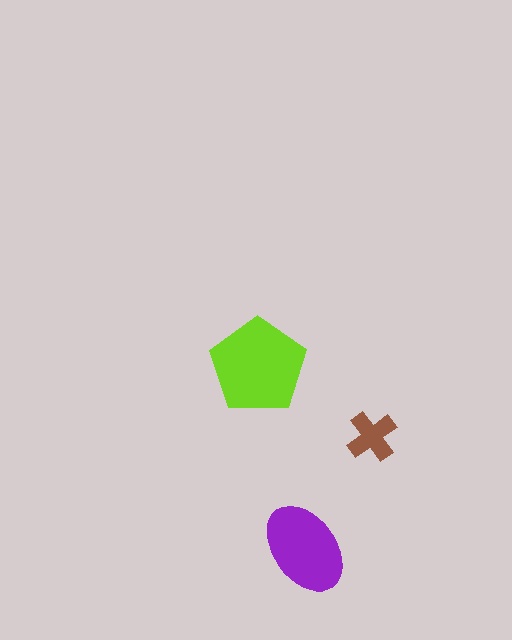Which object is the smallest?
The brown cross.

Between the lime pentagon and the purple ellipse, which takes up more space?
The lime pentagon.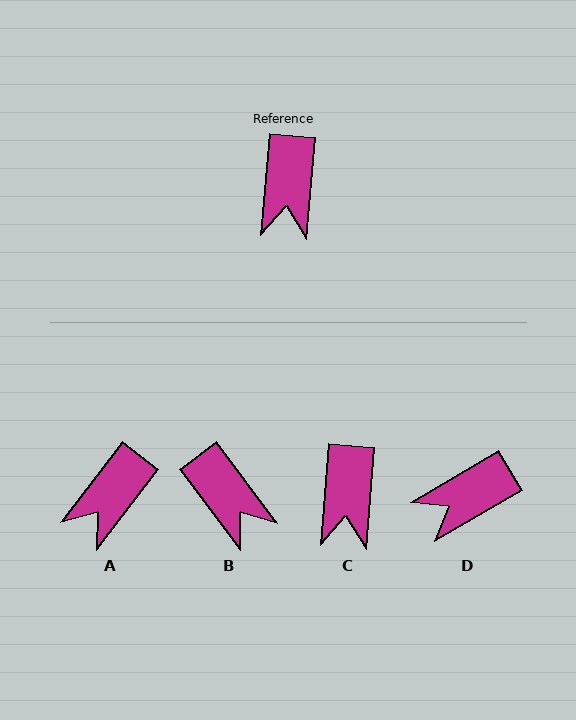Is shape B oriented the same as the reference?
No, it is off by about 42 degrees.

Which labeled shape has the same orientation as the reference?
C.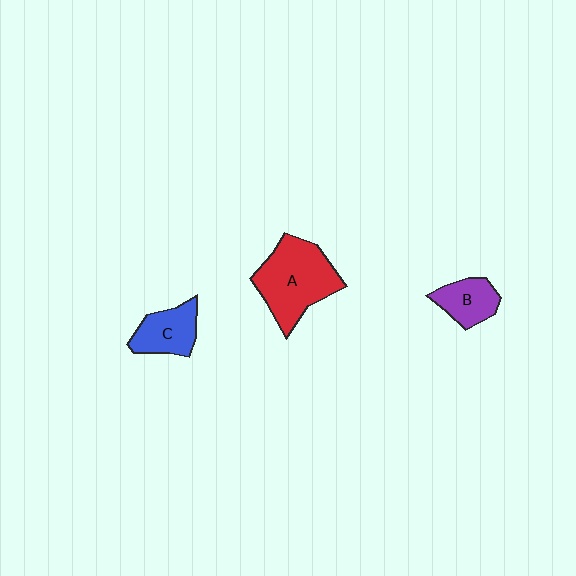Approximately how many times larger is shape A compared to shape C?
Approximately 1.9 times.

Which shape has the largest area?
Shape A (red).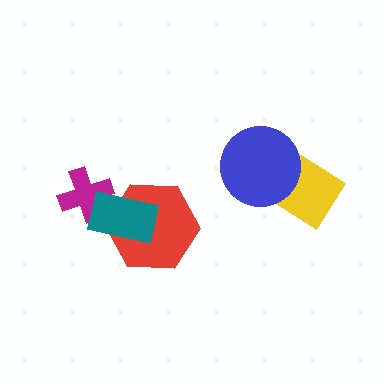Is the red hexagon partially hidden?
Yes, it is partially covered by another shape.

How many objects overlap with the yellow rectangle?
1 object overlaps with the yellow rectangle.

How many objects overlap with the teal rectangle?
2 objects overlap with the teal rectangle.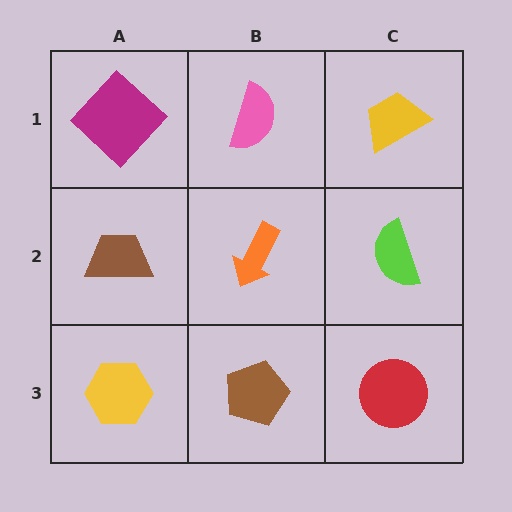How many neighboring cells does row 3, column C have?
2.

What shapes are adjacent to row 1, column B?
An orange arrow (row 2, column B), a magenta diamond (row 1, column A), a yellow trapezoid (row 1, column C).